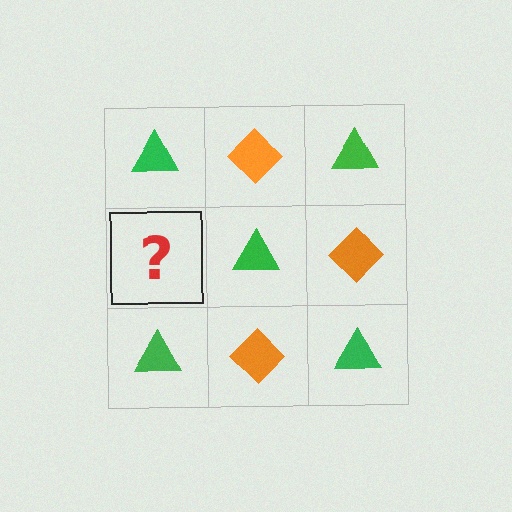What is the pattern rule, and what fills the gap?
The rule is that it alternates green triangle and orange diamond in a checkerboard pattern. The gap should be filled with an orange diamond.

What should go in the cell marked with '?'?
The missing cell should contain an orange diamond.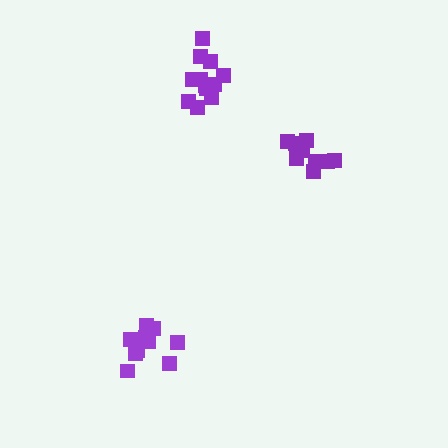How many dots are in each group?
Group 1: 9 dots, Group 2: 10 dots, Group 3: 12 dots (31 total).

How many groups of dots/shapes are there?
There are 3 groups.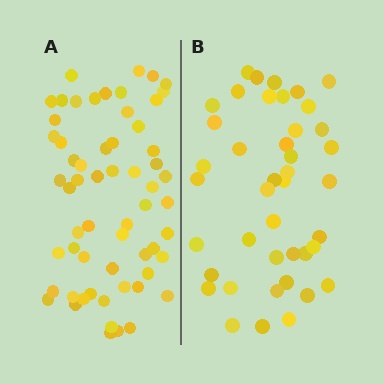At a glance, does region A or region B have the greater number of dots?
Region A (the left region) has more dots.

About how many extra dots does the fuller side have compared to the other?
Region A has approximately 20 more dots than region B.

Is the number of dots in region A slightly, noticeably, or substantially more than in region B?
Region A has noticeably more, but not dramatically so. The ratio is roughly 1.4 to 1.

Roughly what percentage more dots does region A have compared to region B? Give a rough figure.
About 45% more.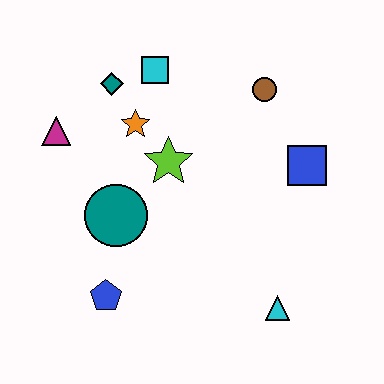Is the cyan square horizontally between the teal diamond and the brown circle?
Yes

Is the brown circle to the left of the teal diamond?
No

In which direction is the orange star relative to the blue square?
The orange star is to the left of the blue square.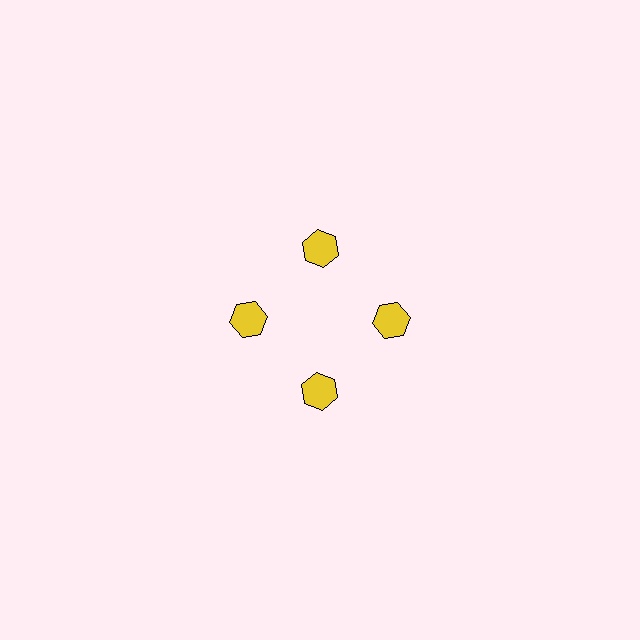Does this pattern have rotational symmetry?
Yes, this pattern has 4-fold rotational symmetry. It looks the same after rotating 90 degrees around the center.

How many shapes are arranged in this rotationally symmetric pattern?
There are 4 shapes, arranged in 4 groups of 1.